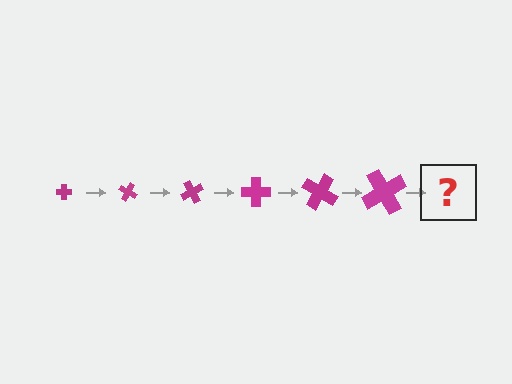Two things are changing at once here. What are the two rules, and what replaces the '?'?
The two rules are that the cross grows larger each step and it rotates 30 degrees each step. The '?' should be a cross, larger than the previous one and rotated 180 degrees from the start.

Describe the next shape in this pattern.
It should be a cross, larger than the previous one and rotated 180 degrees from the start.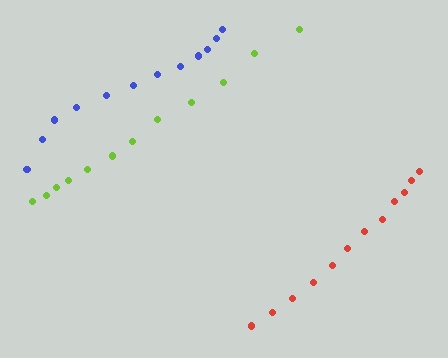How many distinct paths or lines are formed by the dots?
There are 3 distinct paths.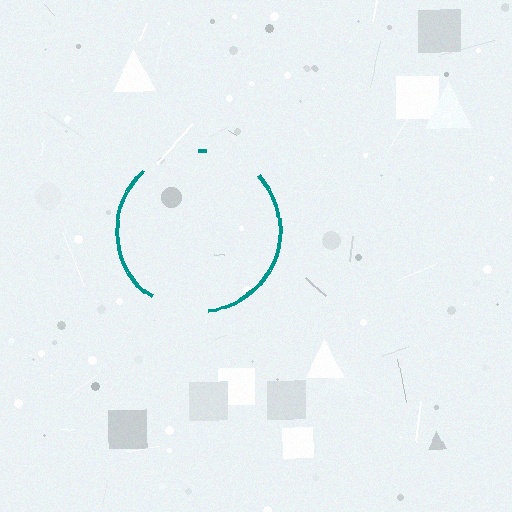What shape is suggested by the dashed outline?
The dashed outline suggests a circle.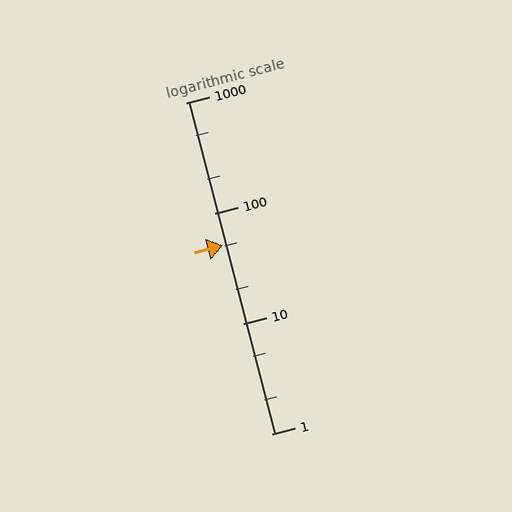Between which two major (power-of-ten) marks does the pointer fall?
The pointer is between 10 and 100.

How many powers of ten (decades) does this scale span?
The scale spans 3 decades, from 1 to 1000.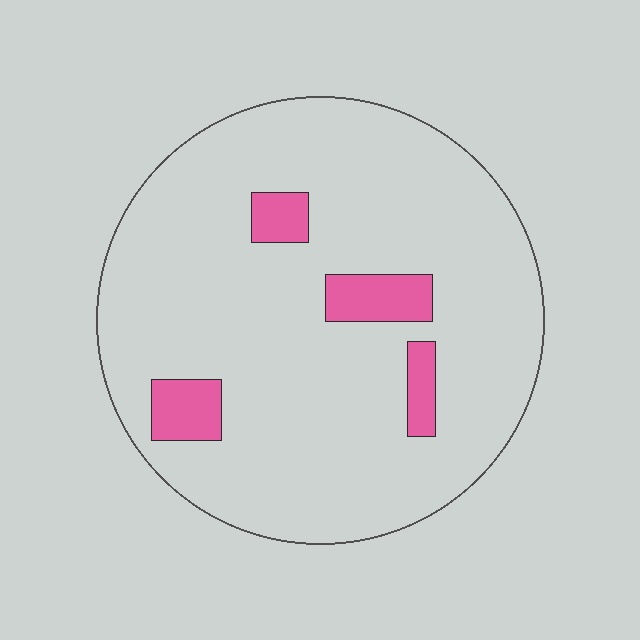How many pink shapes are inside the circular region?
4.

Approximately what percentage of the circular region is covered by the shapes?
Approximately 10%.